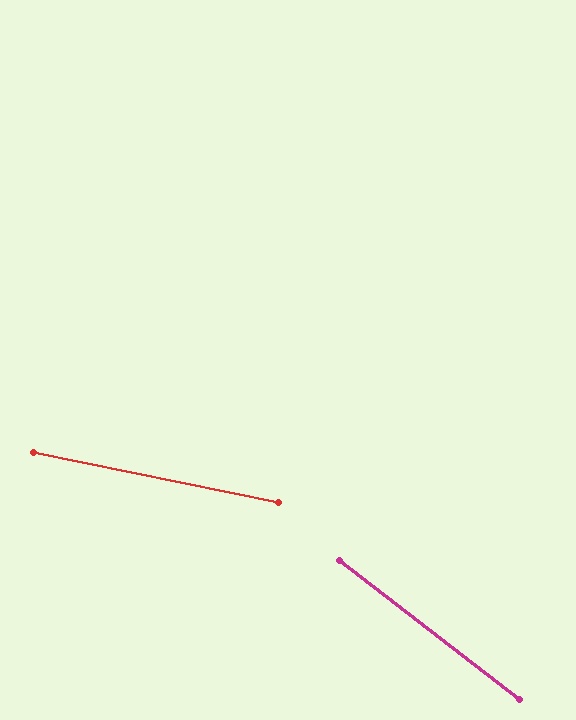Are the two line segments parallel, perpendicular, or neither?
Neither parallel nor perpendicular — they differ by about 26°.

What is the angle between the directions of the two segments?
Approximately 26 degrees.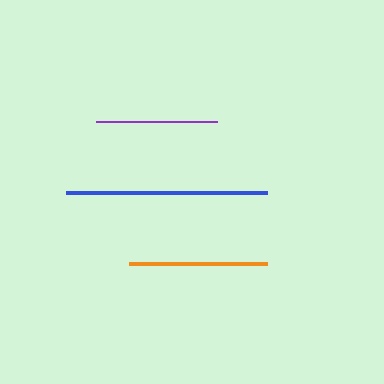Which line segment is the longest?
The blue line is the longest at approximately 201 pixels.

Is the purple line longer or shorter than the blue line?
The blue line is longer than the purple line.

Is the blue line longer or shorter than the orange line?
The blue line is longer than the orange line.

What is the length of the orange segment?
The orange segment is approximately 138 pixels long.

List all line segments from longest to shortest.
From longest to shortest: blue, orange, purple.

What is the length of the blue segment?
The blue segment is approximately 201 pixels long.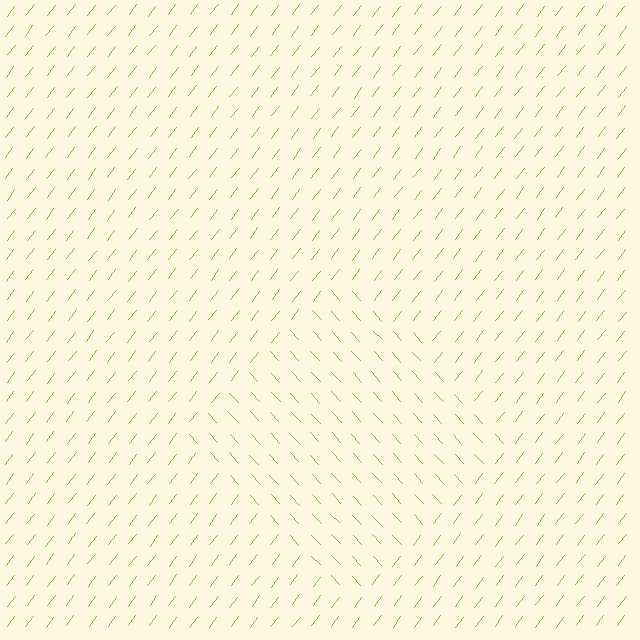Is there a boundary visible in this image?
Yes, there is a texture boundary formed by a change in line orientation.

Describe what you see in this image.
The image is filled with small lime line segments. A diamond region in the image has lines oriented differently from the surrounding lines, creating a visible texture boundary.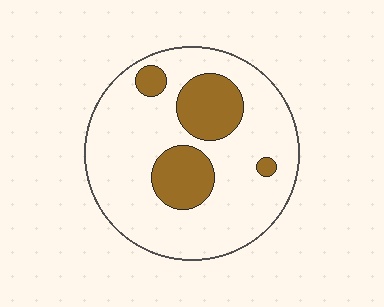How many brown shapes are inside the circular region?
4.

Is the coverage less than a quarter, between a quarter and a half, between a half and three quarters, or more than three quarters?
Less than a quarter.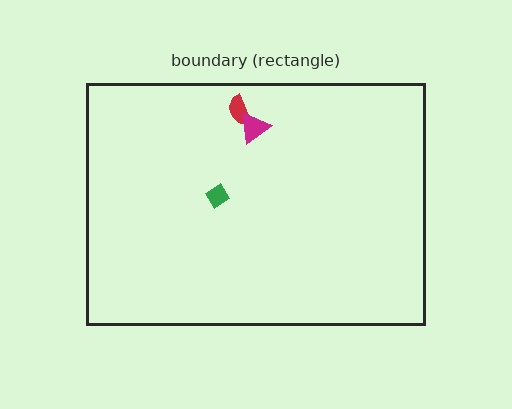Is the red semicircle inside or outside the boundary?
Inside.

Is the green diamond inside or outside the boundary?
Inside.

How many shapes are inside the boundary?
3 inside, 0 outside.